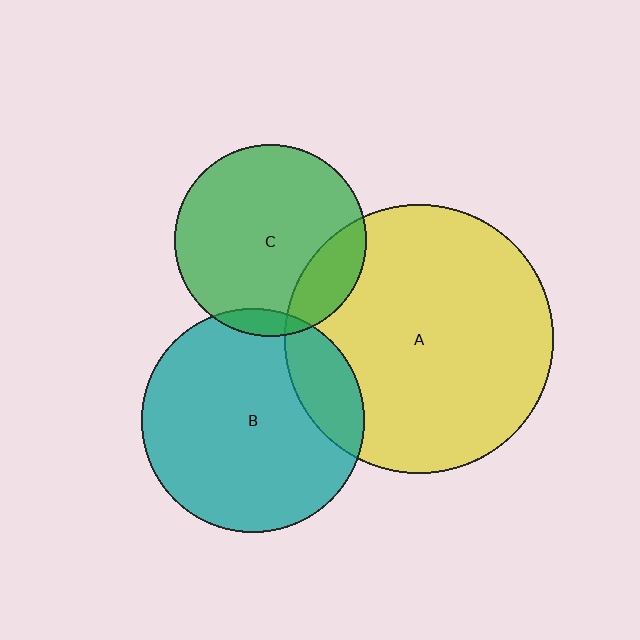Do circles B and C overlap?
Yes.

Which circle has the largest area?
Circle A (yellow).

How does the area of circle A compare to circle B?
Approximately 1.4 times.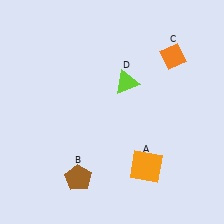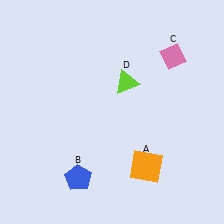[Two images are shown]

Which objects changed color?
B changed from brown to blue. C changed from orange to pink.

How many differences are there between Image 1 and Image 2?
There are 2 differences between the two images.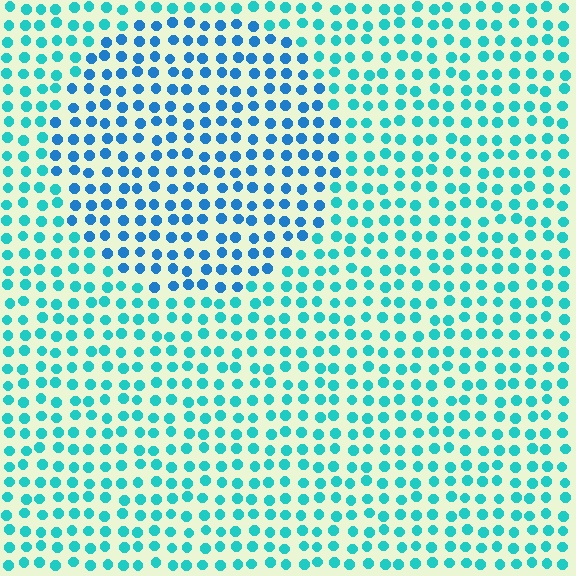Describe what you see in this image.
The image is filled with small cyan elements in a uniform arrangement. A circle-shaped region is visible where the elements are tinted to a slightly different hue, forming a subtle color boundary.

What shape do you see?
I see a circle.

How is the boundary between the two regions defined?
The boundary is defined purely by a slight shift in hue (about 30 degrees). Spacing, size, and orientation are identical on both sides.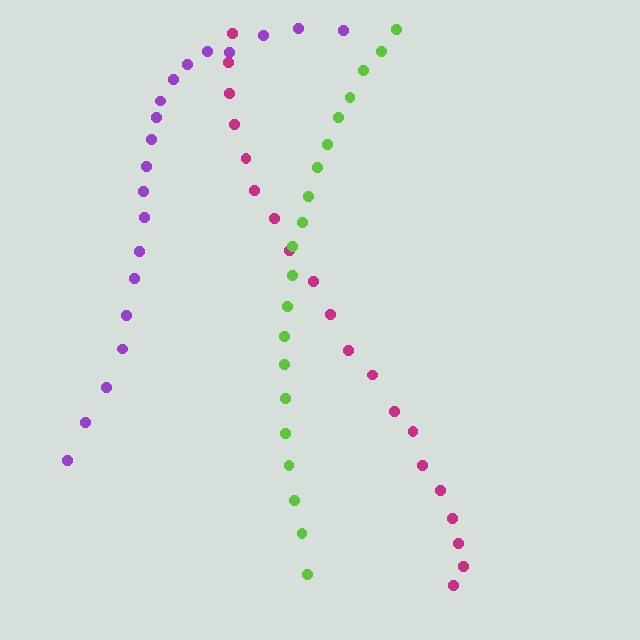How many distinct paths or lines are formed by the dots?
There are 3 distinct paths.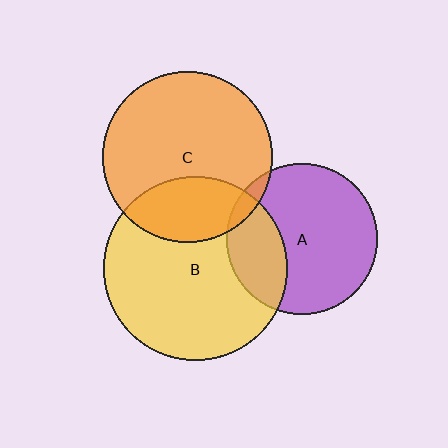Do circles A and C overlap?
Yes.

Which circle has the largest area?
Circle B (yellow).